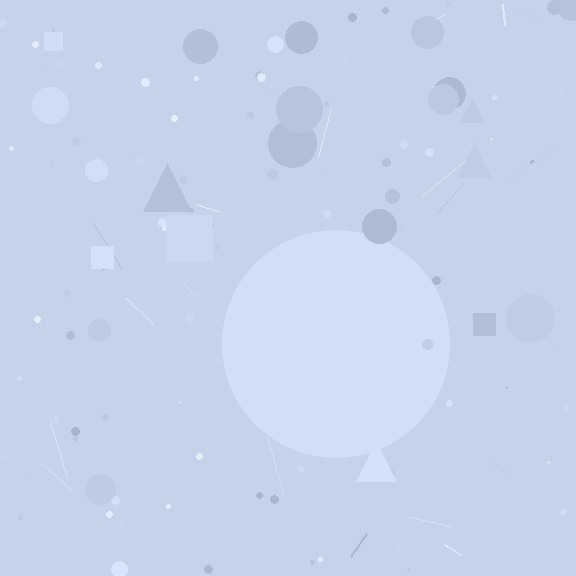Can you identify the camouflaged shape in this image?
The camouflaged shape is a circle.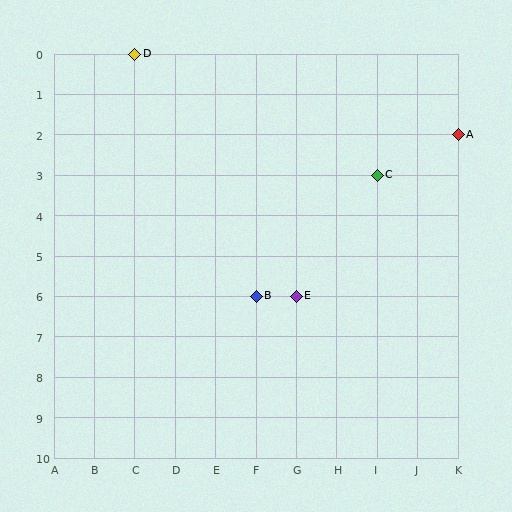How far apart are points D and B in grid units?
Points D and B are 3 columns and 6 rows apart (about 6.7 grid units diagonally).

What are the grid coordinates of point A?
Point A is at grid coordinates (K, 2).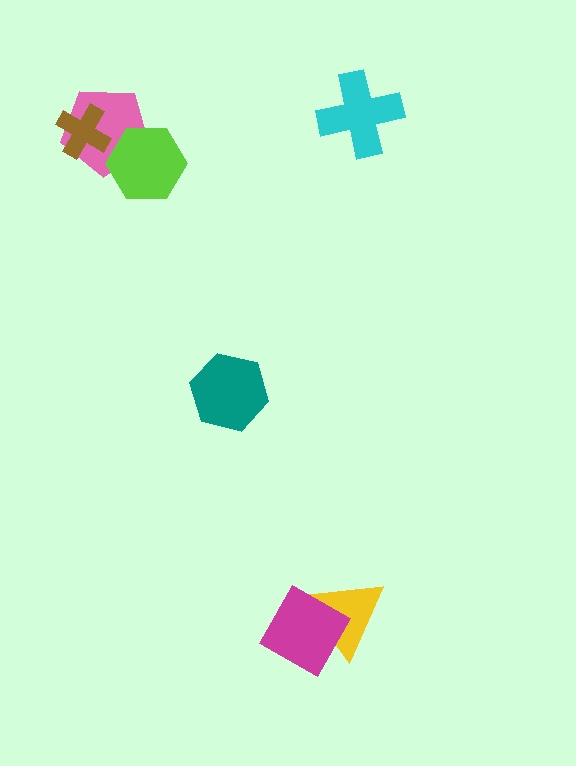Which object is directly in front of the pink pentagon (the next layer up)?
The brown cross is directly in front of the pink pentagon.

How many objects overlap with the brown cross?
1 object overlaps with the brown cross.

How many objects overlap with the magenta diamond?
1 object overlaps with the magenta diamond.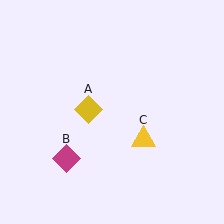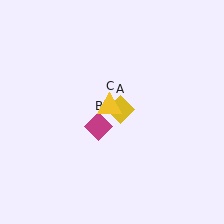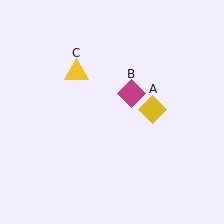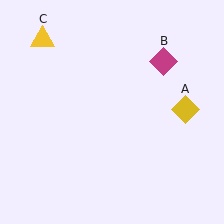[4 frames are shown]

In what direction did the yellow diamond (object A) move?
The yellow diamond (object A) moved right.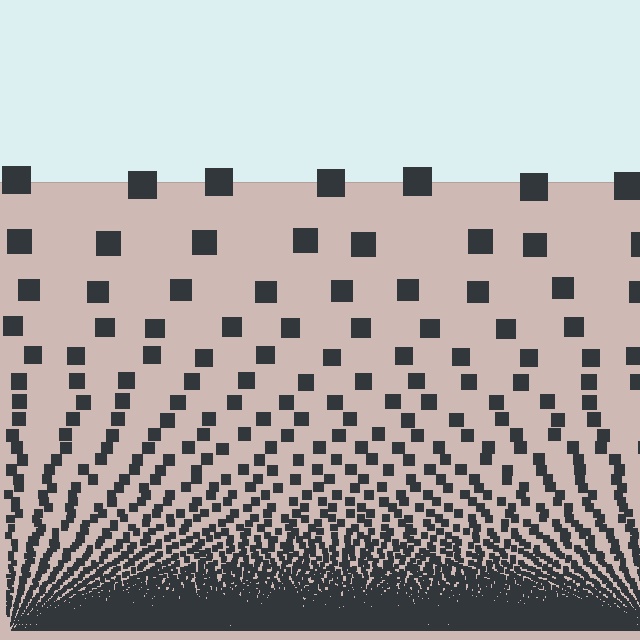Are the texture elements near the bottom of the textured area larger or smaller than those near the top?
Smaller. The gradient is inverted — elements near the bottom are smaller and denser.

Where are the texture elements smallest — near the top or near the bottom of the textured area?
Near the bottom.